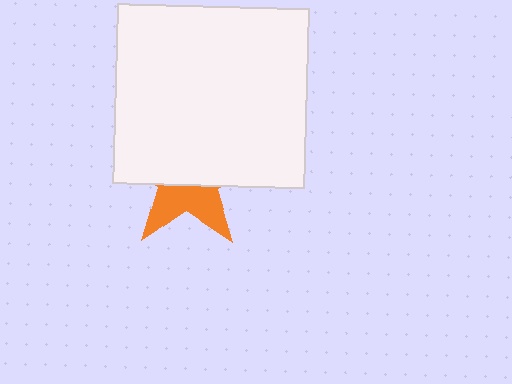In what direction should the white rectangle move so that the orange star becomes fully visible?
The white rectangle should move up. That is the shortest direction to clear the overlap and leave the orange star fully visible.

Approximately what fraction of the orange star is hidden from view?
Roughly 61% of the orange star is hidden behind the white rectangle.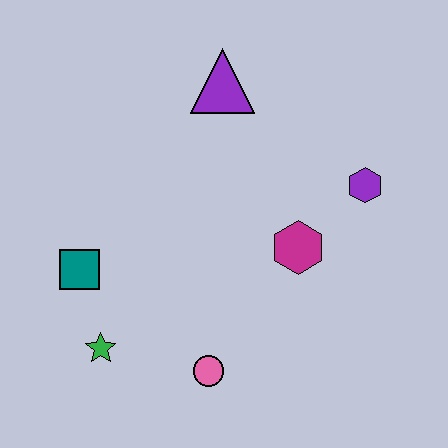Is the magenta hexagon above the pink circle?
Yes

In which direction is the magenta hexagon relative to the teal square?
The magenta hexagon is to the right of the teal square.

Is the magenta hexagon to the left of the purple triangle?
No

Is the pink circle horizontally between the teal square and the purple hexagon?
Yes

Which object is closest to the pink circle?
The green star is closest to the pink circle.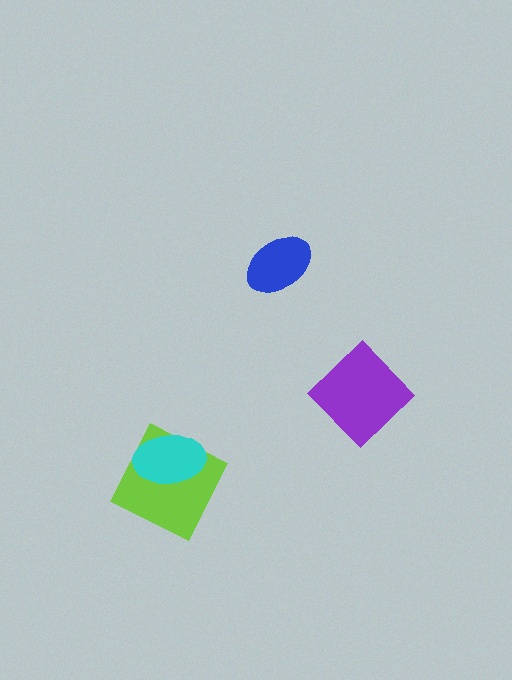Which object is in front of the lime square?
The cyan ellipse is in front of the lime square.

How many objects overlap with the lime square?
1 object overlaps with the lime square.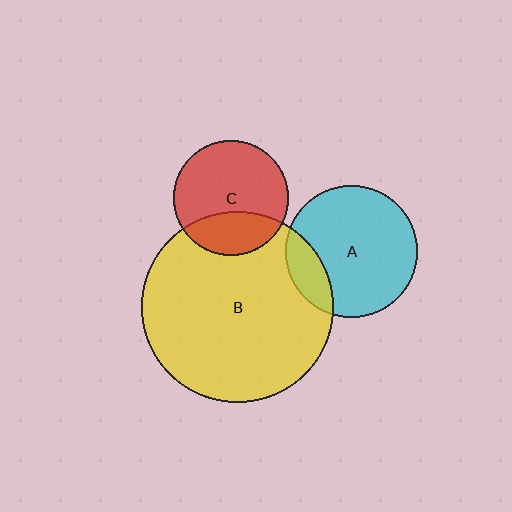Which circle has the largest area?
Circle B (yellow).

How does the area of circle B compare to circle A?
Approximately 2.1 times.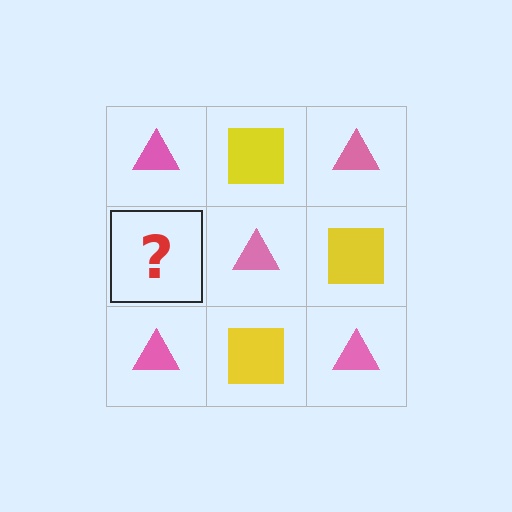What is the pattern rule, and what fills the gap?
The rule is that it alternates pink triangle and yellow square in a checkerboard pattern. The gap should be filled with a yellow square.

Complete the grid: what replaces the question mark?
The question mark should be replaced with a yellow square.